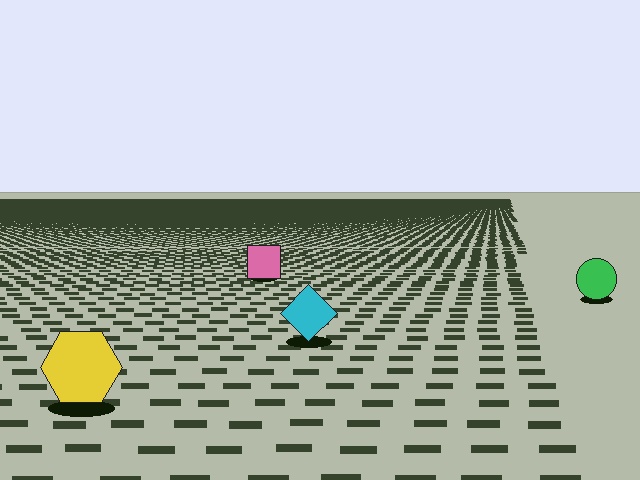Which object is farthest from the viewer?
The pink square is farthest from the viewer. It appears smaller and the ground texture around it is denser.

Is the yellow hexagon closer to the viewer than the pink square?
Yes. The yellow hexagon is closer — you can tell from the texture gradient: the ground texture is coarser near it.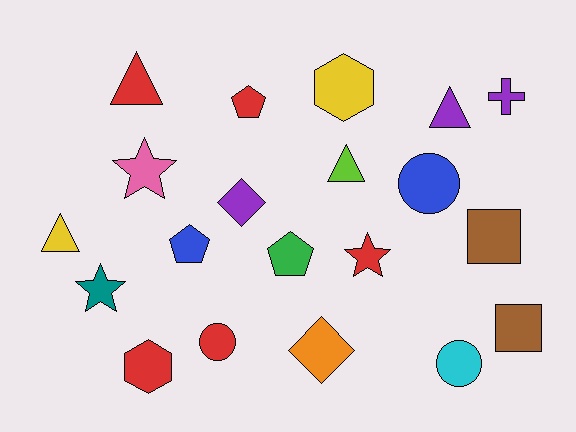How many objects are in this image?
There are 20 objects.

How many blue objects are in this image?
There are 2 blue objects.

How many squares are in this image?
There are 2 squares.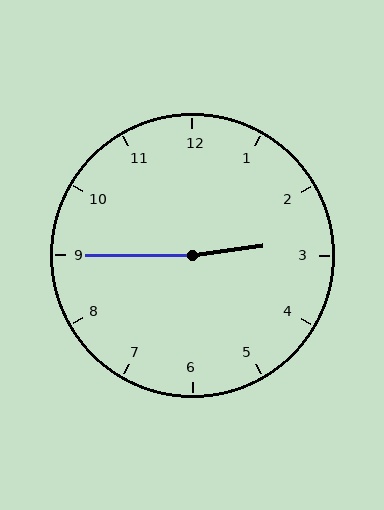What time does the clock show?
2:45.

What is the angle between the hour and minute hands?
Approximately 172 degrees.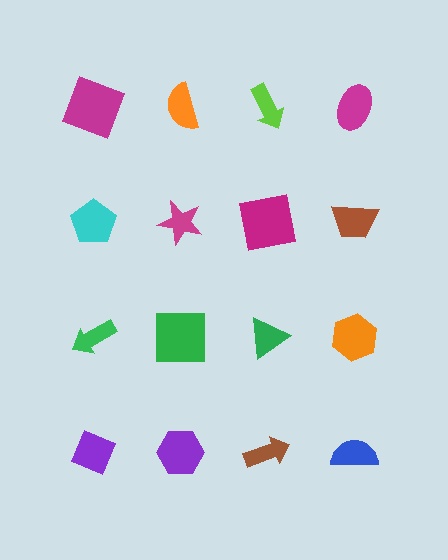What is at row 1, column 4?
A magenta ellipse.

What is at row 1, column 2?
An orange semicircle.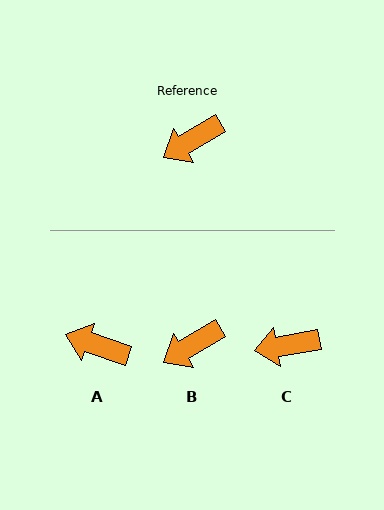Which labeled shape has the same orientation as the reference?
B.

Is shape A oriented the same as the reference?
No, it is off by about 49 degrees.